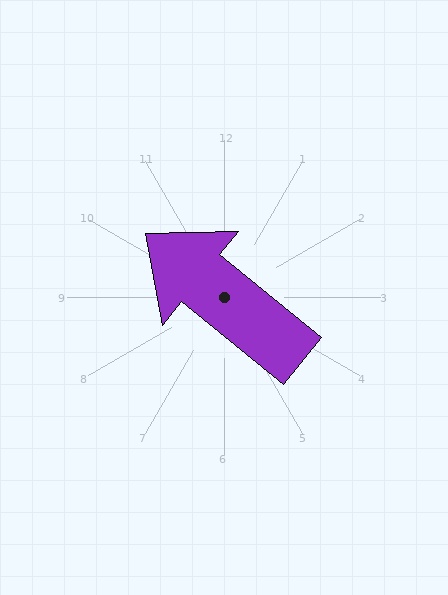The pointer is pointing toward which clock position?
Roughly 10 o'clock.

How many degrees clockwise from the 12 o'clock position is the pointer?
Approximately 309 degrees.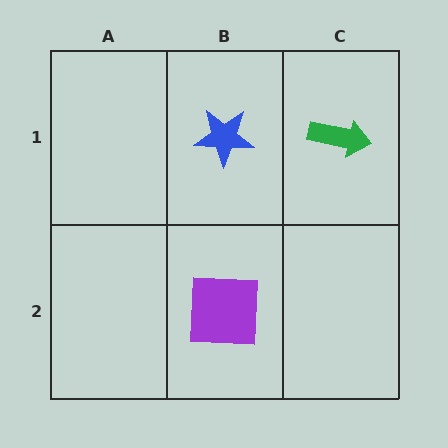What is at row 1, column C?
A green arrow.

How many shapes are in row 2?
1 shape.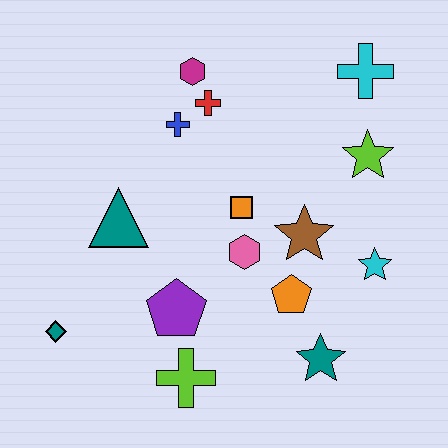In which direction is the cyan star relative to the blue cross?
The cyan star is to the right of the blue cross.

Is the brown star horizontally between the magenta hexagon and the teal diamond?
No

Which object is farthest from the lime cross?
The cyan cross is farthest from the lime cross.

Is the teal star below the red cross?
Yes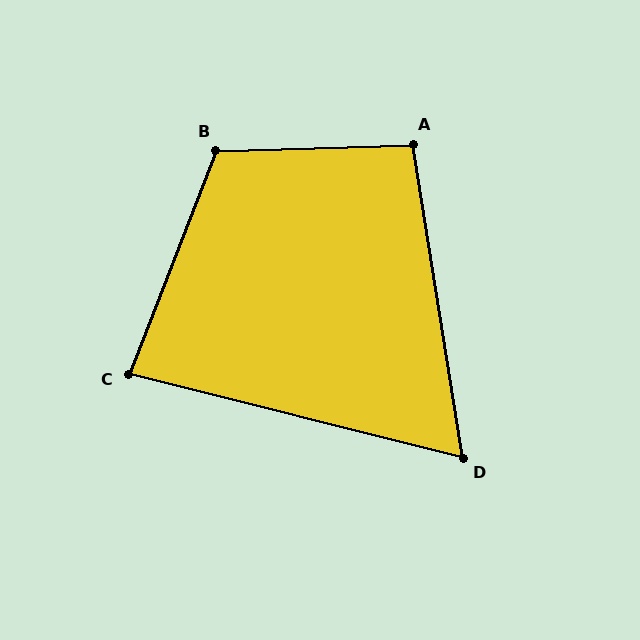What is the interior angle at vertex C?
Approximately 83 degrees (acute).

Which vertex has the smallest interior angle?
D, at approximately 67 degrees.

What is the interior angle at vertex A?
Approximately 97 degrees (obtuse).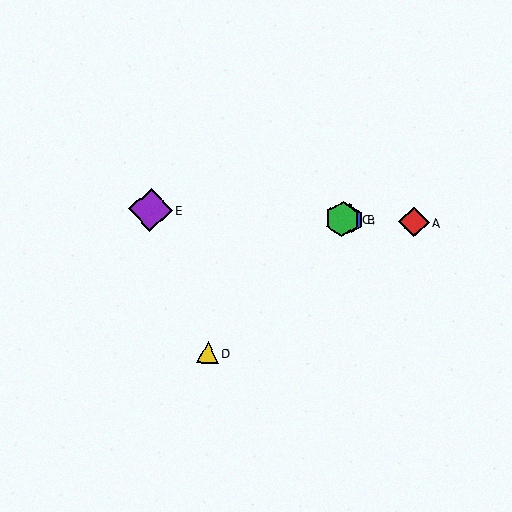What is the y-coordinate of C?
Object C is at y≈219.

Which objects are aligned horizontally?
Objects A, B, C, E are aligned horizontally.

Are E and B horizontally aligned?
Yes, both are at y≈210.